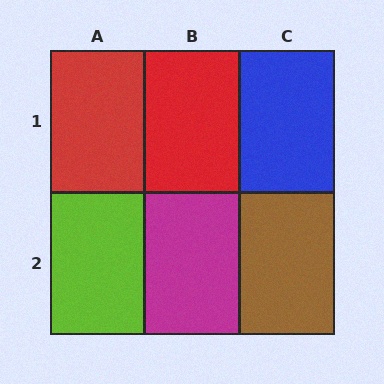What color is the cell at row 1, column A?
Red.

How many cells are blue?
1 cell is blue.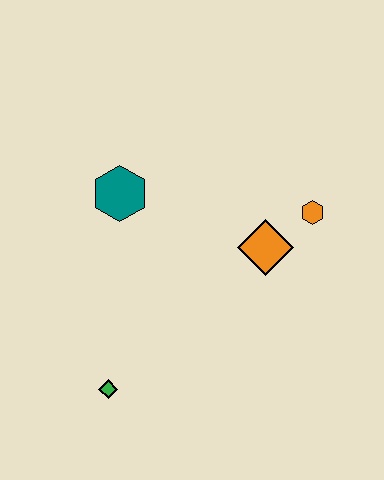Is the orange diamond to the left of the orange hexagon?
Yes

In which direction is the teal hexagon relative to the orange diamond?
The teal hexagon is to the left of the orange diamond.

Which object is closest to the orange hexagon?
The orange diamond is closest to the orange hexagon.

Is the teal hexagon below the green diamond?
No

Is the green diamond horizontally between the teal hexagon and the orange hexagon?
No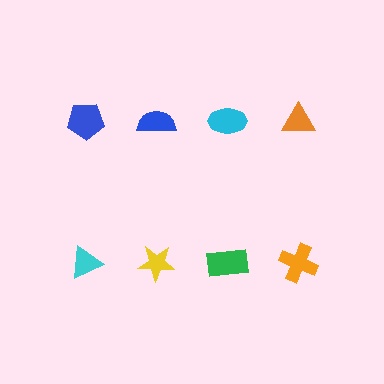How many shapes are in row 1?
4 shapes.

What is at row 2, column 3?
A green rectangle.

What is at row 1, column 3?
A cyan ellipse.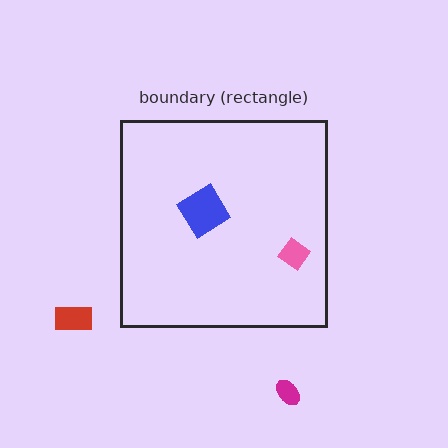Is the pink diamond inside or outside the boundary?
Inside.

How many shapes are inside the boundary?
2 inside, 2 outside.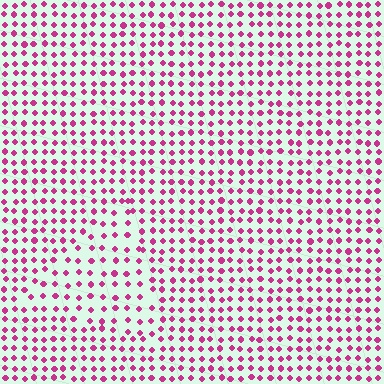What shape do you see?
I see a triangle.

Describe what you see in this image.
The image contains small magenta elements arranged at two different densities. A triangle-shaped region is visible where the elements are less densely packed than the surrounding area.